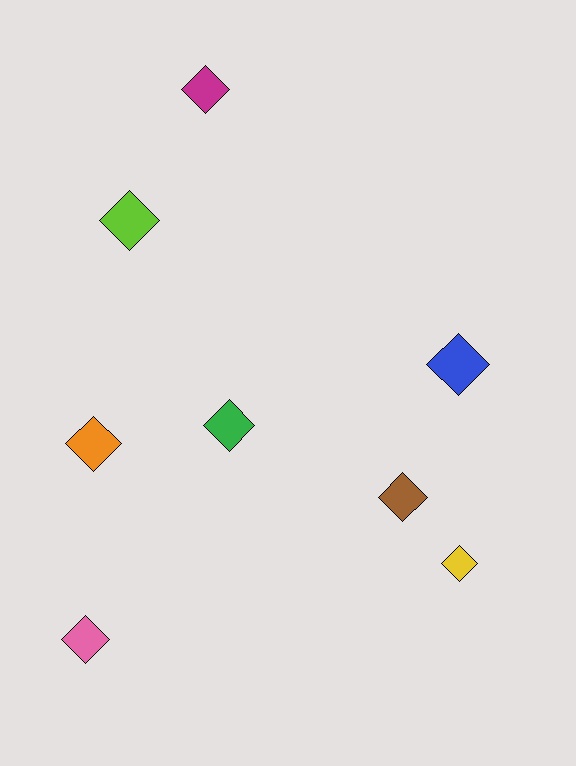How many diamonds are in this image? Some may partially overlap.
There are 8 diamonds.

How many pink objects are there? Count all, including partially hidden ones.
There is 1 pink object.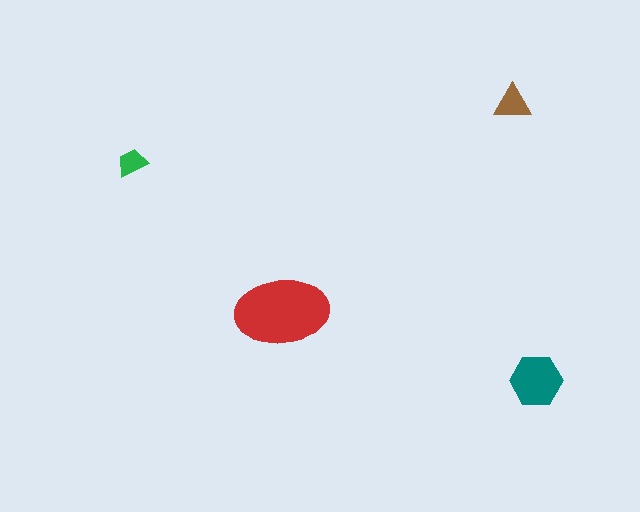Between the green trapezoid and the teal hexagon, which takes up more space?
The teal hexagon.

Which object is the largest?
The red ellipse.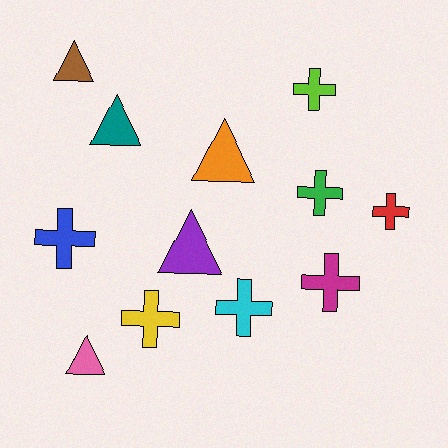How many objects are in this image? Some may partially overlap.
There are 12 objects.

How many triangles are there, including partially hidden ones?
There are 5 triangles.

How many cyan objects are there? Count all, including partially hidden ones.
There is 1 cyan object.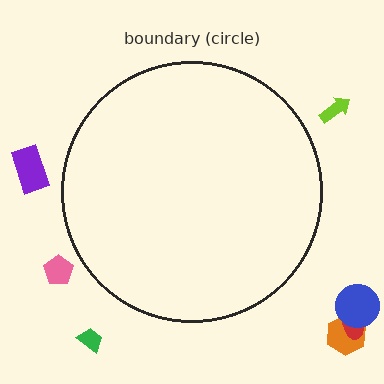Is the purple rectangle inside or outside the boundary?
Outside.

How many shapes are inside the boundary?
0 inside, 7 outside.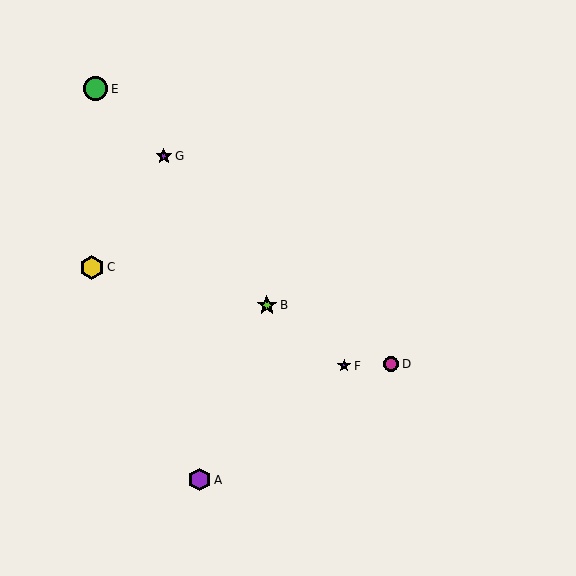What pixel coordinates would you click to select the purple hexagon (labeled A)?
Click at (199, 480) to select the purple hexagon A.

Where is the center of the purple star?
The center of the purple star is at (164, 156).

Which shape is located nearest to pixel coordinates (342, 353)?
The purple star (labeled F) at (344, 366) is nearest to that location.